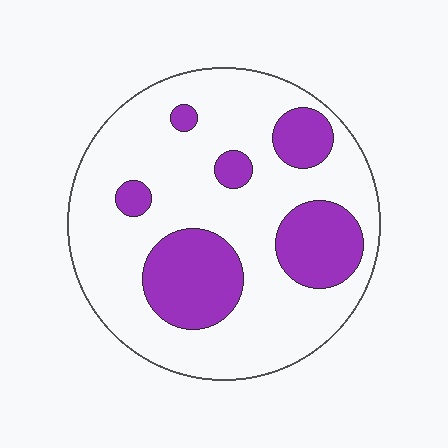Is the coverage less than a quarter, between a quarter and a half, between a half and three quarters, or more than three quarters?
Between a quarter and a half.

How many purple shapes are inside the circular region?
6.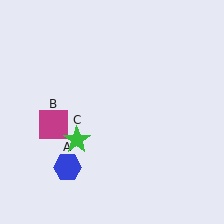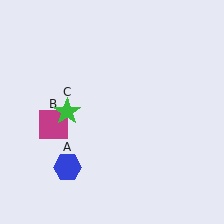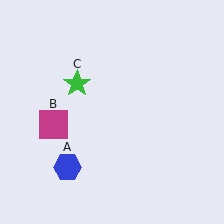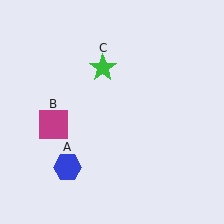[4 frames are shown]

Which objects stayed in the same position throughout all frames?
Blue hexagon (object A) and magenta square (object B) remained stationary.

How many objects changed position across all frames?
1 object changed position: green star (object C).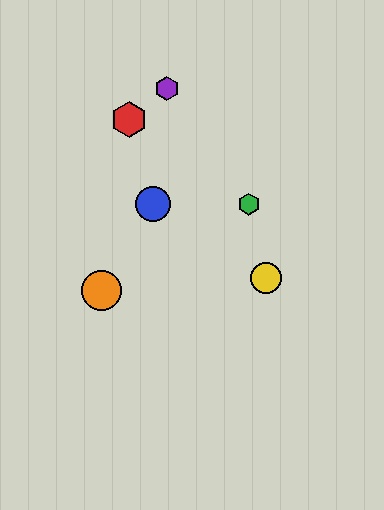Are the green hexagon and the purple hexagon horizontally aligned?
No, the green hexagon is at y≈204 and the purple hexagon is at y≈88.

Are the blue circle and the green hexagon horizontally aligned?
Yes, both are at y≈204.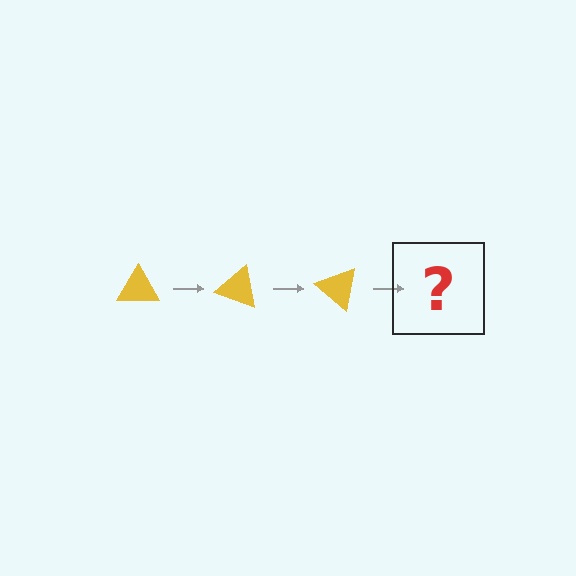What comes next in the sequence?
The next element should be a yellow triangle rotated 60 degrees.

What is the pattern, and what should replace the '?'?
The pattern is that the triangle rotates 20 degrees each step. The '?' should be a yellow triangle rotated 60 degrees.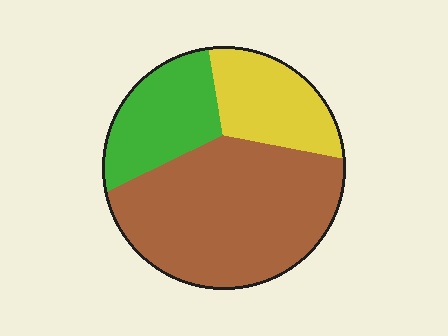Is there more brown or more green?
Brown.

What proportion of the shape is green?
Green covers around 20% of the shape.